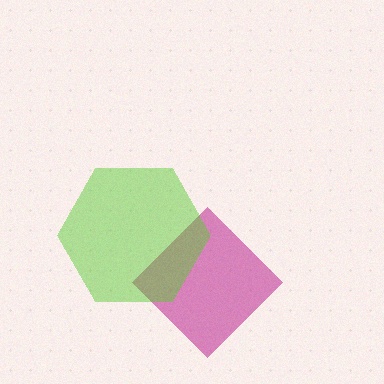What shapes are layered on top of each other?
The layered shapes are: a magenta diamond, a lime hexagon.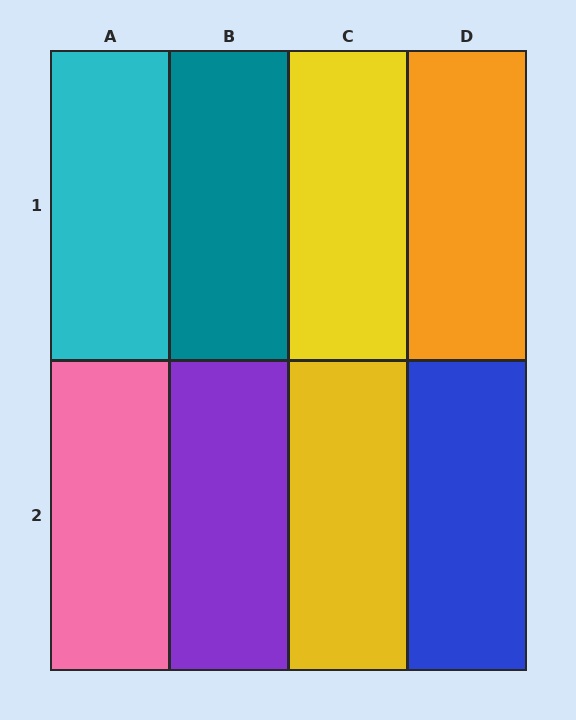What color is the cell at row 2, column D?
Blue.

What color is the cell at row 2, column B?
Purple.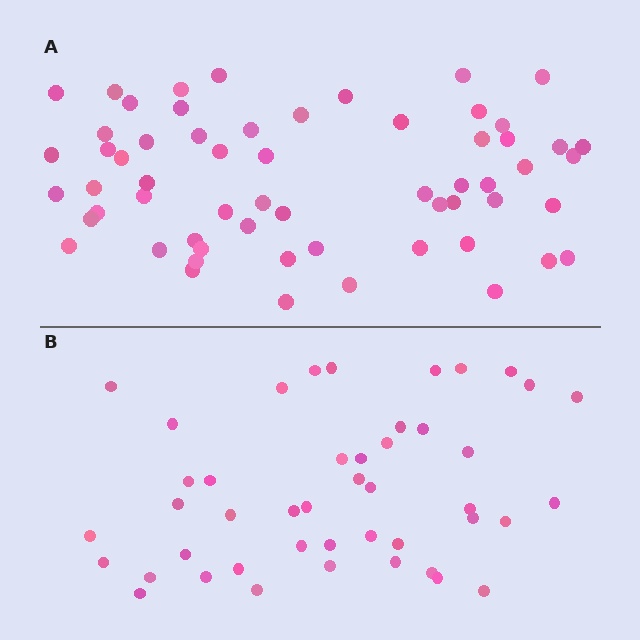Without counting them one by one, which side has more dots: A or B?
Region A (the top region) has more dots.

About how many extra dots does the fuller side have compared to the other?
Region A has approximately 15 more dots than region B.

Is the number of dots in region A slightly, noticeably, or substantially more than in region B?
Region A has noticeably more, but not dramatically so. The ratio is roughly 1.3 to 1.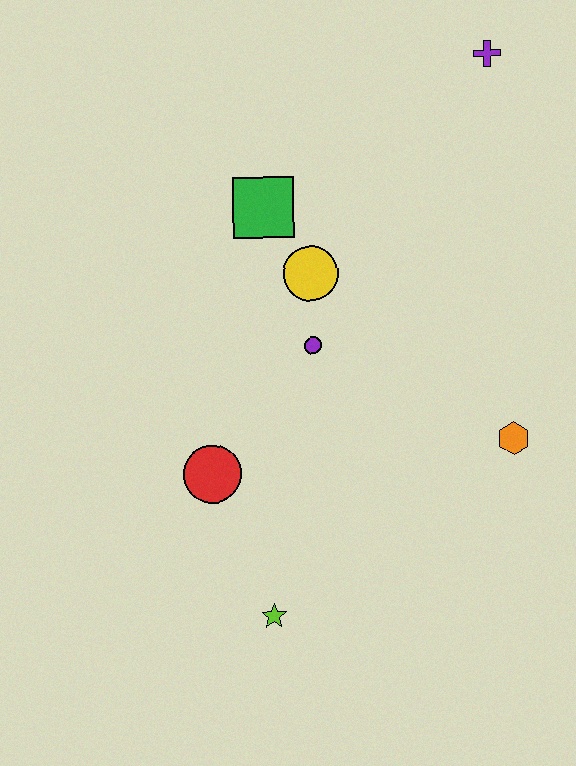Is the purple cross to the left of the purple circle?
No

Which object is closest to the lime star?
The red circle is closest to the lime star.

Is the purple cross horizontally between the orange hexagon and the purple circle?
Yes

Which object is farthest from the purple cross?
The lime star is farthest from the purple cross.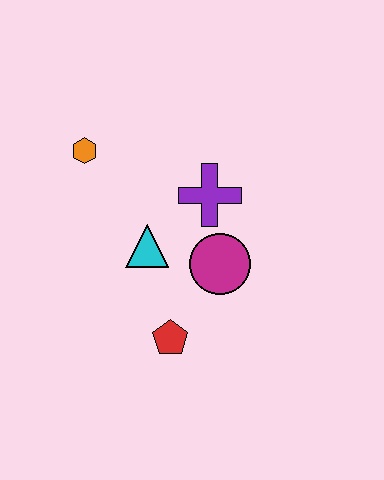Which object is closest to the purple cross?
The magenta circle is closest to the purple cross.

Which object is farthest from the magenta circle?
The orange hexagon is farthest from the magenta circle.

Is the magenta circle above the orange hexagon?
No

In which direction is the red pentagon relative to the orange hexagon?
The red pentagon is below the orange hexagon.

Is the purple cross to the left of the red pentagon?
No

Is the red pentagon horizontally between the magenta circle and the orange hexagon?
Yes